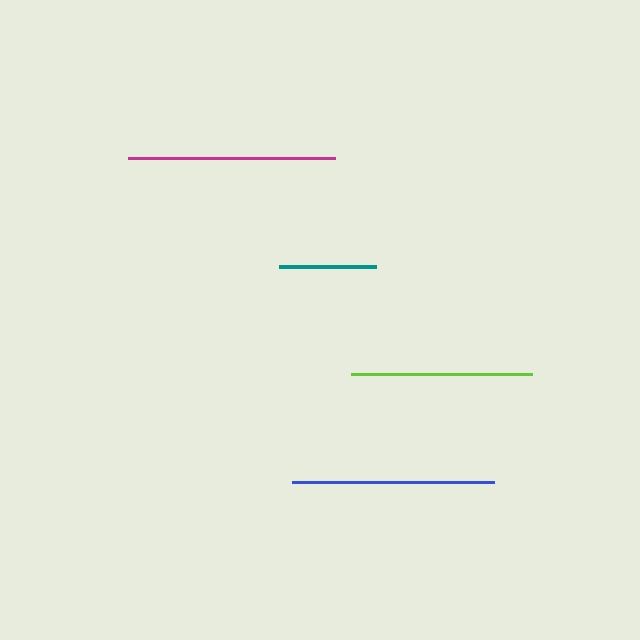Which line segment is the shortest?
The teal line is the shortest at approximately 97 pixels.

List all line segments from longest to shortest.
From longest to shortest: magenta, blue, lime, teal.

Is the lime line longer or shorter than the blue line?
The blue line is longer than the lime line.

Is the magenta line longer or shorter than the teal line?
The magenta line is longer than the teal line.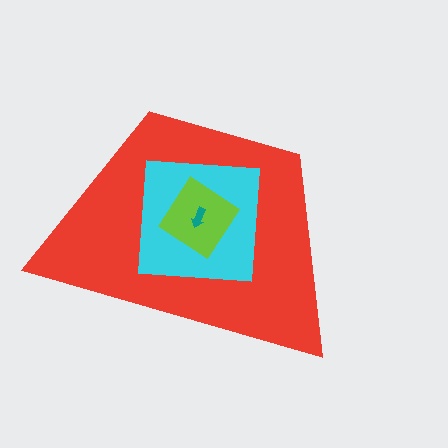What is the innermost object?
The teal arrow.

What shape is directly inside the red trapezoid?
The cyan square.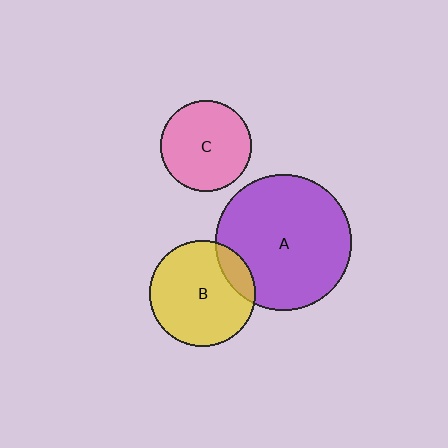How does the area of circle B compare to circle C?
Approximately 1.4 times.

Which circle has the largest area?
Circle A (purple).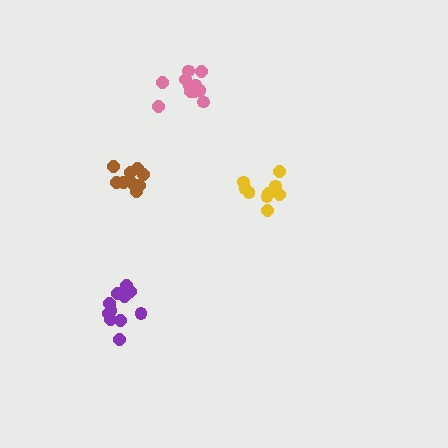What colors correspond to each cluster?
The clusters are colored: yellow, purple, brown, pink.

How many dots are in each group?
Group 1: 9 dots, Group 2: 11 dots, Group 3: 9 dots, Group 4: 11 dots (40 total).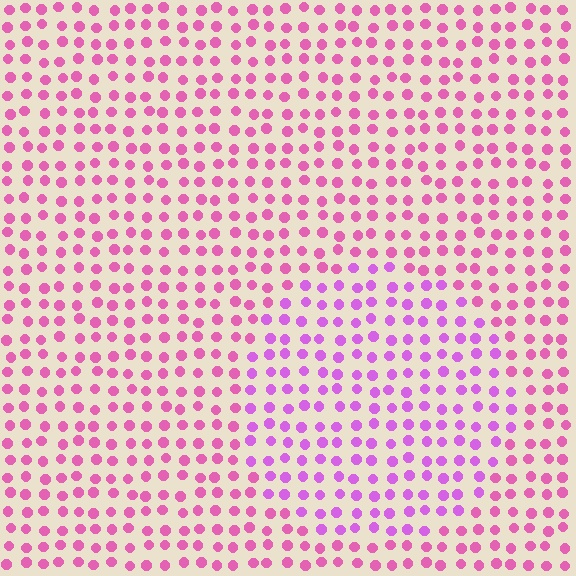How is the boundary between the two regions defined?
The boundary is defined purely by a slight shift in hue (about 30 degrees). Spacing, size, and orientation are identical on both sides.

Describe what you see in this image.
The image is filled with small pink elements in a uniform arrangement. A circle-shaped region is visible where the elements are tinted to a slightly different hue, forming a subtle color boundary.